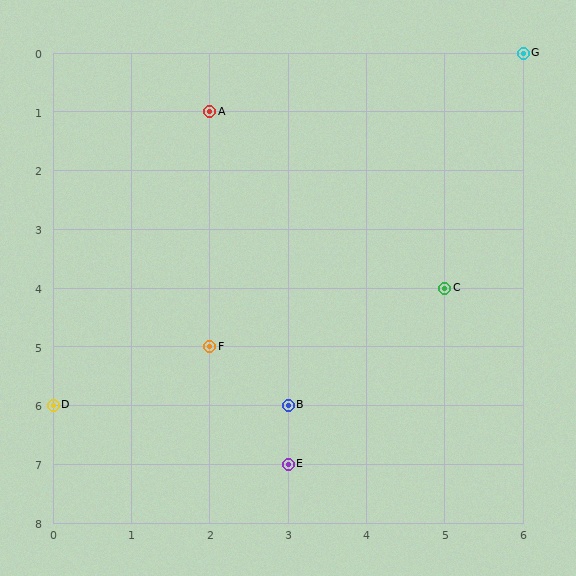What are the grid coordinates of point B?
Point B is at grid coordinates (3, 6).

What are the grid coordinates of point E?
Point E is at grid coordinates (3, 7).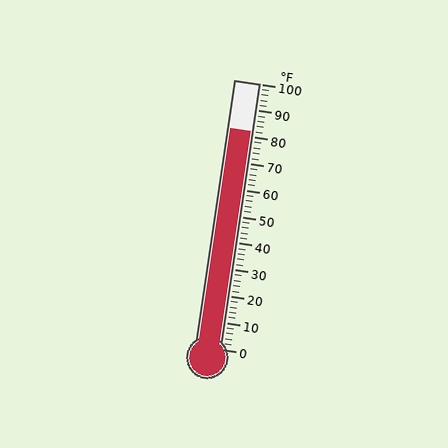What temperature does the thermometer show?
The thermometer shows approximately 82°F.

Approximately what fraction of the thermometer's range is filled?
The thermometer is filled to approximately 80% of its range.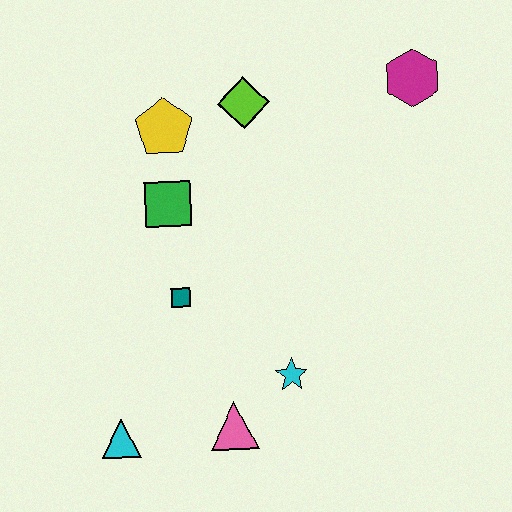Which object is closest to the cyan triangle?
The pink triangle is closest to the cyan triangle.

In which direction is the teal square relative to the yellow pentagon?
The teal square is below the yellow pentagon.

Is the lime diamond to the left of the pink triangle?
No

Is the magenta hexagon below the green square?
No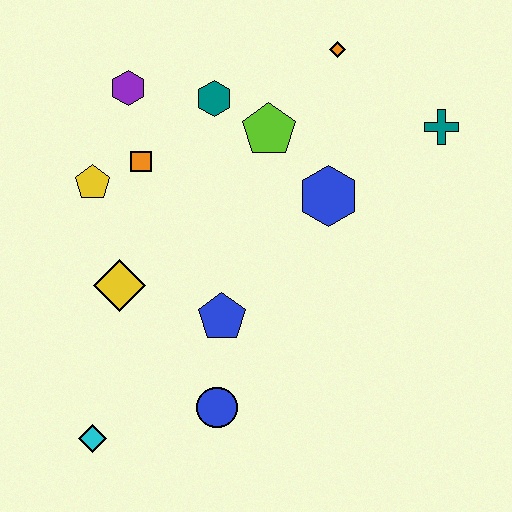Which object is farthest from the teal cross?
The cyan diamond is farthest from the teal cross.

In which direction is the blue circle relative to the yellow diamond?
The blue circle is below the yellow diamond.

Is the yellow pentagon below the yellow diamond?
No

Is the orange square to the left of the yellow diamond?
No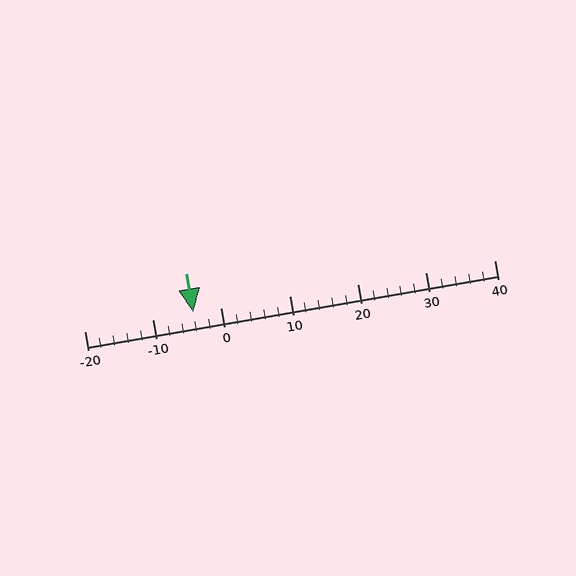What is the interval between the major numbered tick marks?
The major tick marks are spaced 10 units apart.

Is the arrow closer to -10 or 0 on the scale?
The arrow is closer to 0.